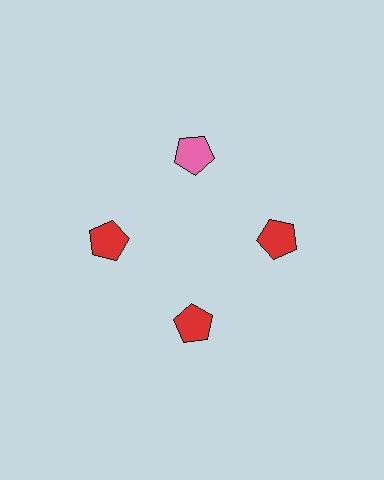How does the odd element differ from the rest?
It has a different color: pink instead of red.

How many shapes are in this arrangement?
There are 4 shapes arranged in a ring pattern.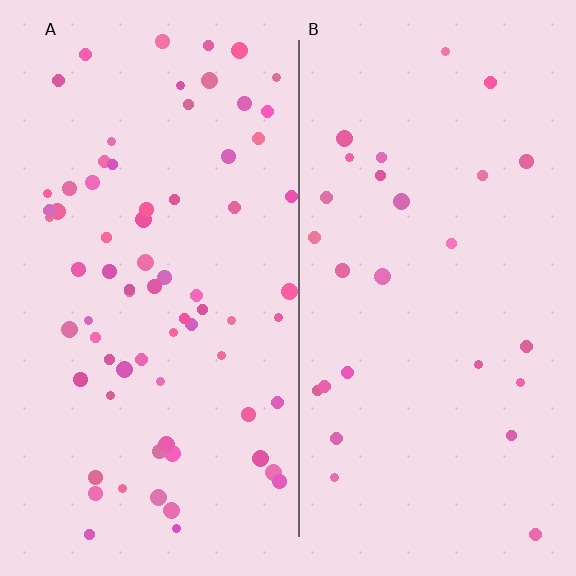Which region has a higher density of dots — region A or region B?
A (the left).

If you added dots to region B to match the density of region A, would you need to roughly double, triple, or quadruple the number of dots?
Approximately triple.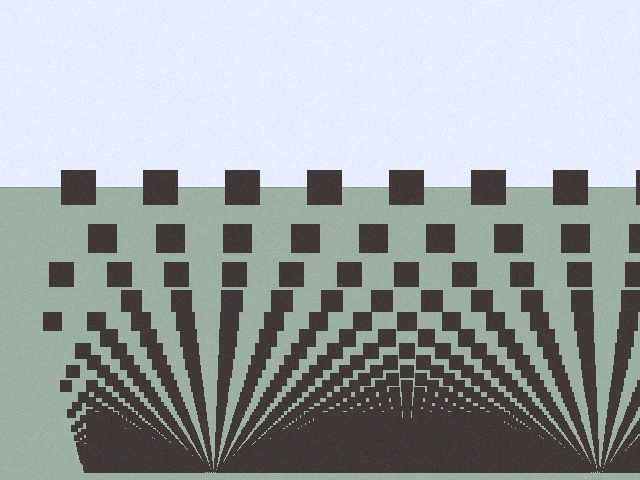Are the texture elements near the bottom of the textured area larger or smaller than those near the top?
Smaller. The gradient is inverted — elements near the bottom are smaller and denser.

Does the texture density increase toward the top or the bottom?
Density increases toward the bottom.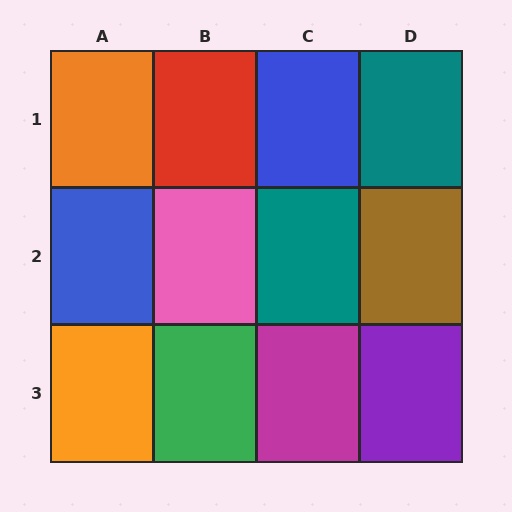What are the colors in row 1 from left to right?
Orange, red, blue, teal.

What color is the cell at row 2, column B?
Pink.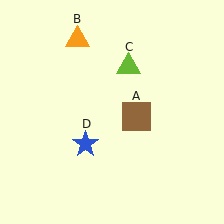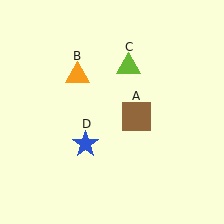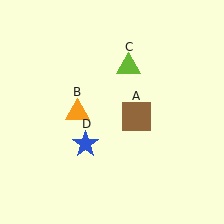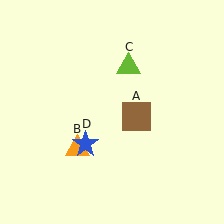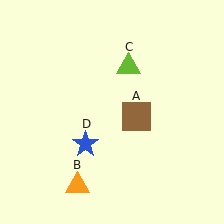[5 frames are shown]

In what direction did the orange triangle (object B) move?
The orange triangle (object B) moved down.